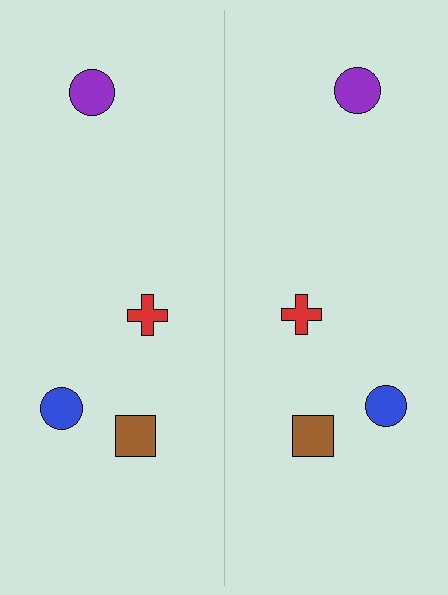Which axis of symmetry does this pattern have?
The pattern has a vertical axis of symmetry running through the center of the image.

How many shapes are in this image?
There are 8 shapes in this image.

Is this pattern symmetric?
Yes, this pattern has bilateral (reflection) symmetry.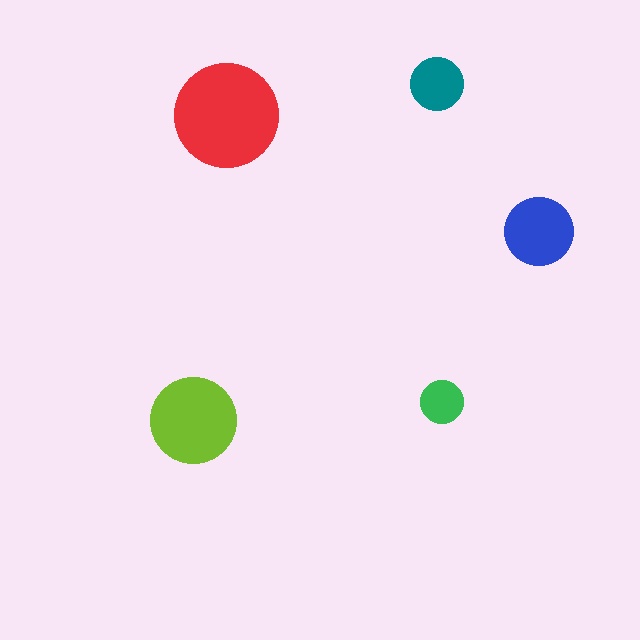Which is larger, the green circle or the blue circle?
The blue one.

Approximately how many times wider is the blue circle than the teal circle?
About 1.5 times wider.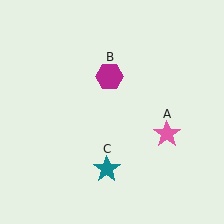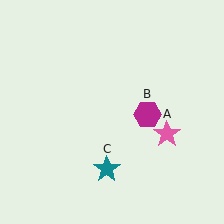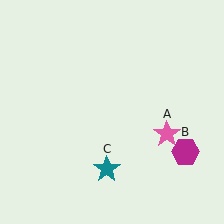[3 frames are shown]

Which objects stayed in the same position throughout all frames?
Pink star (object A) and teal star (object C) remained stationary.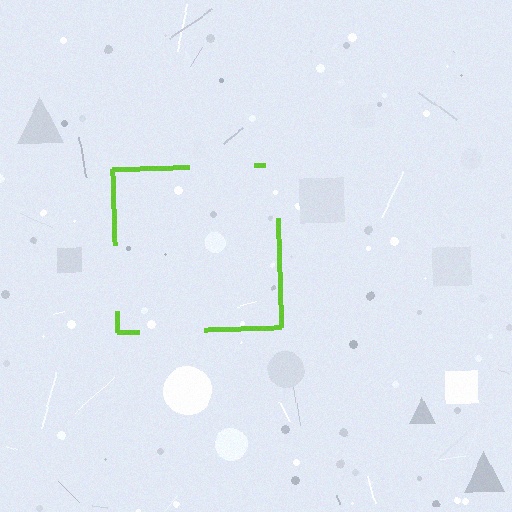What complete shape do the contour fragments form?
The contour fragments form a square.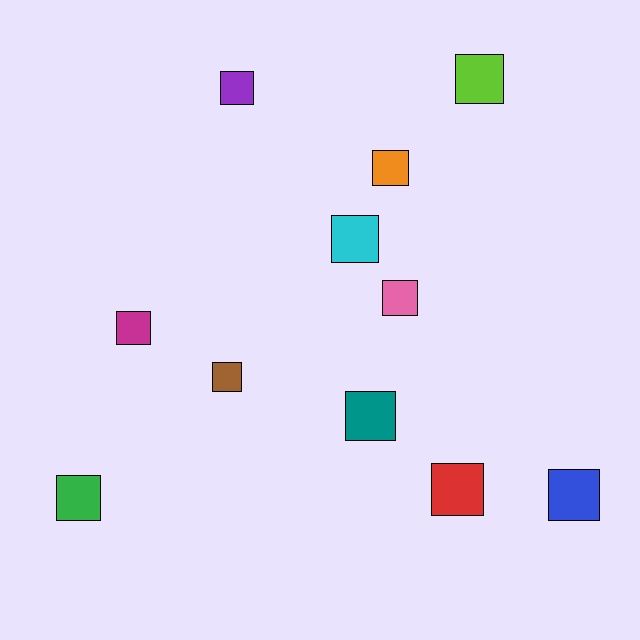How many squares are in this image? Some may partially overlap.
There are 11 squares.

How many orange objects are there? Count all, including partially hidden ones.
There is 1 orange object.